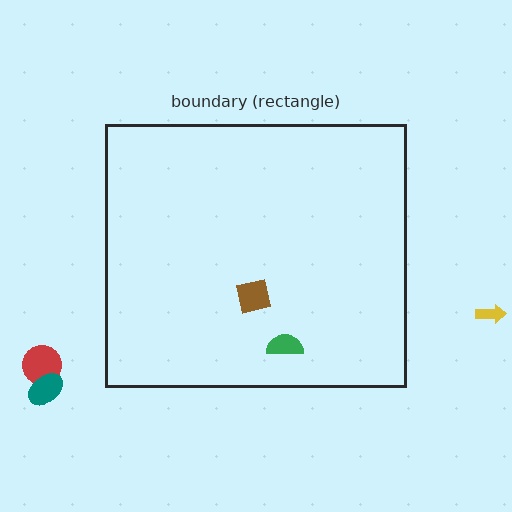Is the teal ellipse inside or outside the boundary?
Outside.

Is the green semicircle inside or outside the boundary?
Inside.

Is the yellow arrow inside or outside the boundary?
Outside.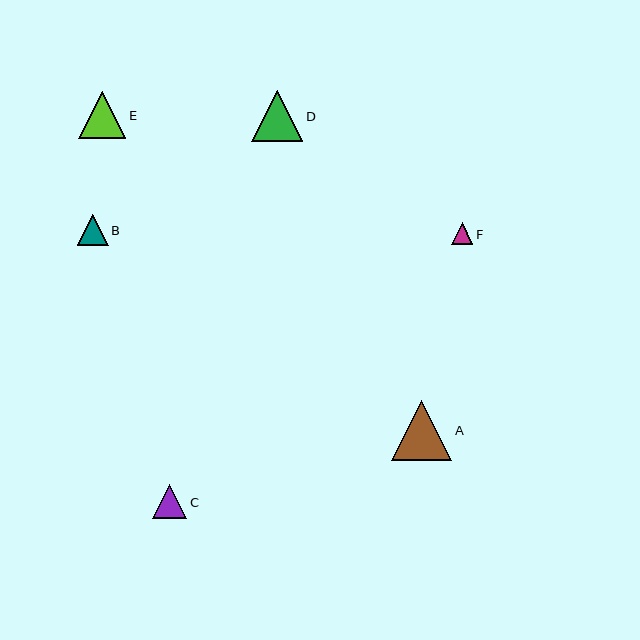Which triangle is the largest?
Triangle A is the largest with a size of approximately 60 pixels.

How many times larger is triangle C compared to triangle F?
Triangle C is approximately 1.6 times the size of triangle F.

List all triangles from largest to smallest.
From largest to smallest: A, D, E, C, B, F.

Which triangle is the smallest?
Triangle F is the smallest with a size of approximately 22 pixels.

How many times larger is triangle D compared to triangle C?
Triangle D is approximately 1.5 times the size of triangle C.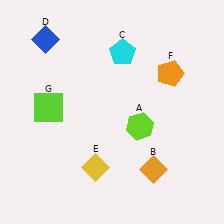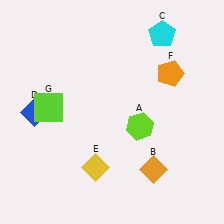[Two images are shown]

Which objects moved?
The objects that moved are: the cyan pentagon (C), the blue diamond (D).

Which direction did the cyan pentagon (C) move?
The cyan pentagon (C) moved right.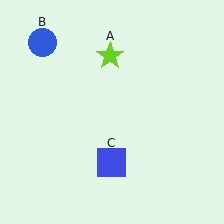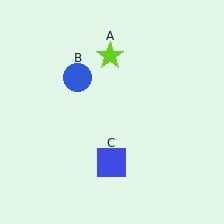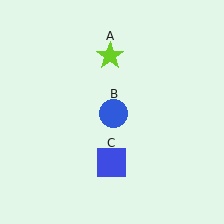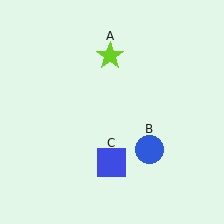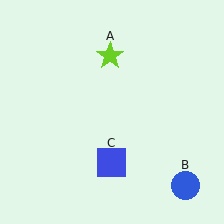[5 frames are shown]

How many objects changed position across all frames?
1 object changed position: blue circle (object B).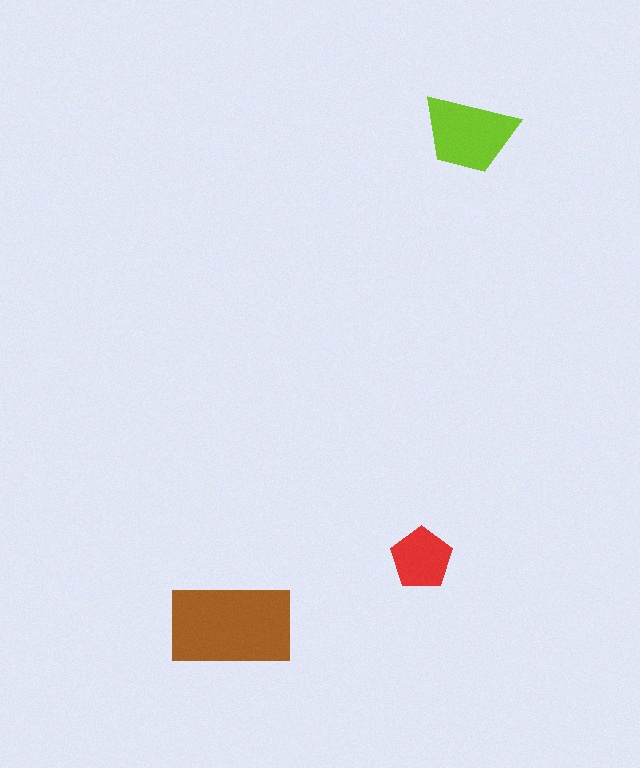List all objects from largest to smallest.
The brown rectangle, the lime trapezoid, the red pentagon.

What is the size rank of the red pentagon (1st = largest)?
3rd.